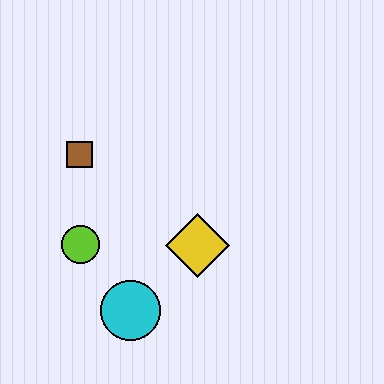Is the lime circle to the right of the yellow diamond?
No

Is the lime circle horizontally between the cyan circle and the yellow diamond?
No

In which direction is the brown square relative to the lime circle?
The brown square is above the lime circle.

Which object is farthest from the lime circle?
The yellow diamond is farthest from the lime circle.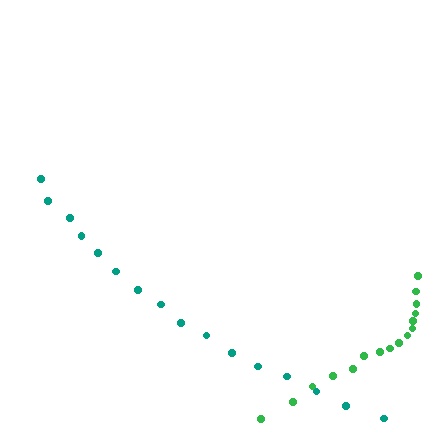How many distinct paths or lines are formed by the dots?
There are 2 distinct paths.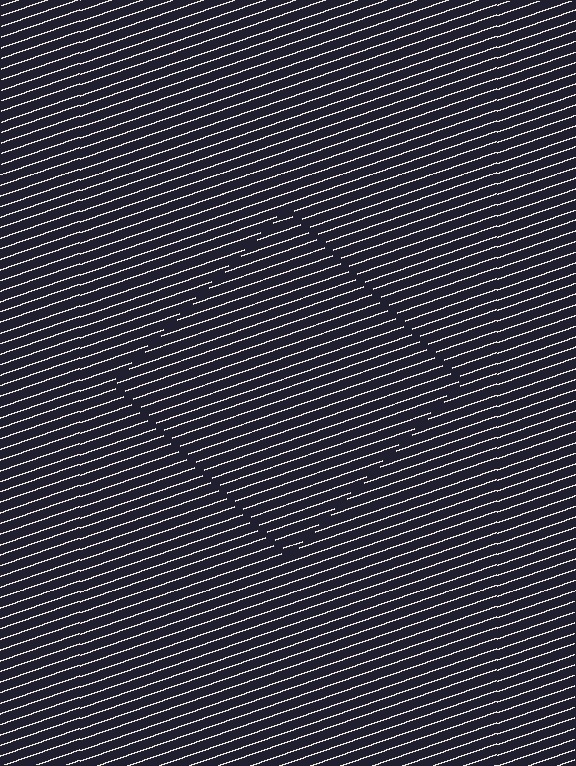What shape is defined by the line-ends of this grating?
An illusory square. The interior of the shape contains the same grating, shifted by half a period — the contour is defined by the phase discontinuity where line-ends from the inner and outer gratings abut.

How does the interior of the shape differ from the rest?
The interior of the shape contains the same grating, shifted by half a period — the contour is defined by the phase discontinuity where line-ends from the inner and outer gratings abut.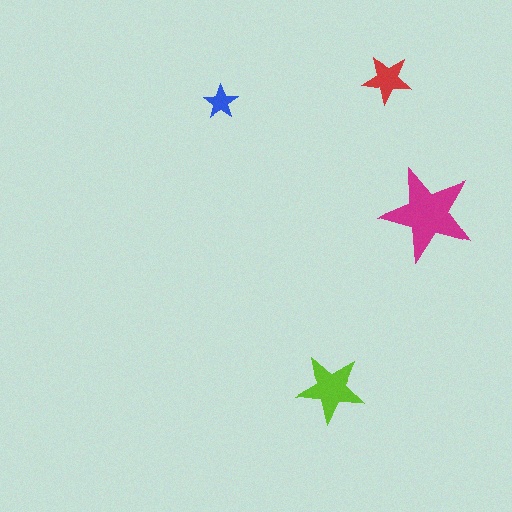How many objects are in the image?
There are 4 objects in the image.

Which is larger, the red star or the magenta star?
The magenta one.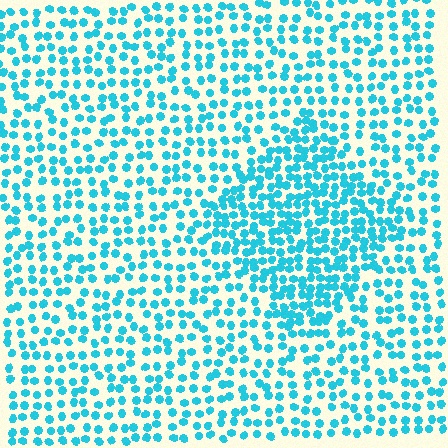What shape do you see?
I see a diamond.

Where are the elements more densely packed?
The elements are more densely packed inside the diamond boundary.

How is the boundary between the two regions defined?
The boundary is defined by a change in element density (approximately 1.8x ratio). All elements are the same color, size, and shape.